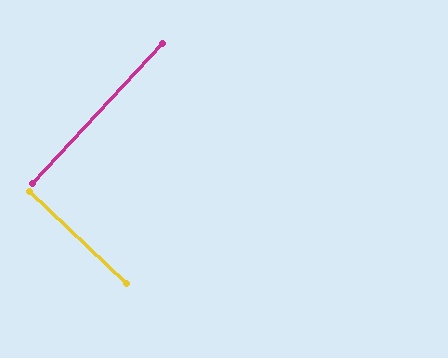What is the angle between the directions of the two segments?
Approximately 89 degrees.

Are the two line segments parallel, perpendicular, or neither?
Perpendicular — they meet at approximately 89°.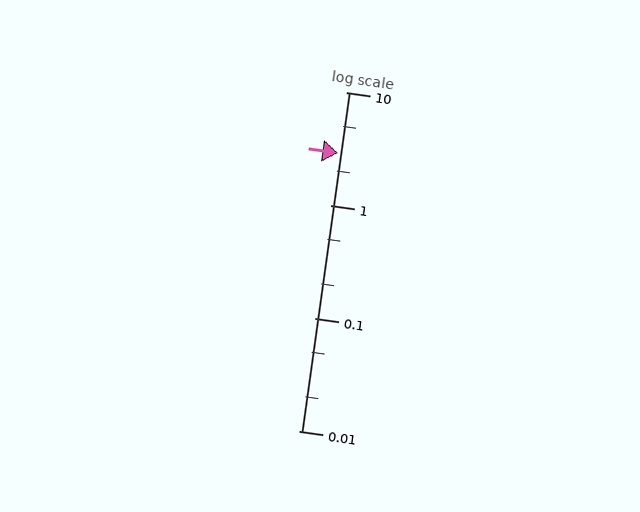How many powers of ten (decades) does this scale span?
The scale spans 3 decades, from 0.01 to 10.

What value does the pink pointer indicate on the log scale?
The pointer indicates approximately 2.9.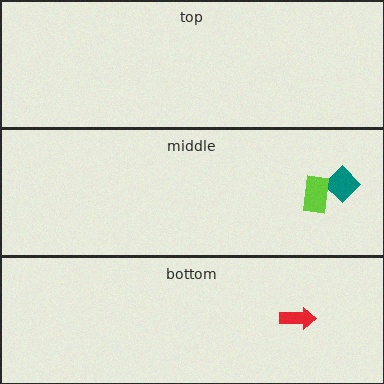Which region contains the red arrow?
The bottom region.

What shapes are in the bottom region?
The red arrow.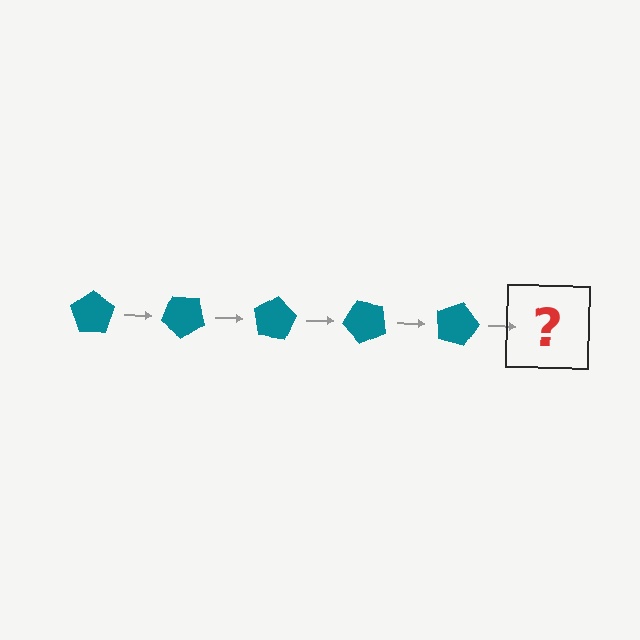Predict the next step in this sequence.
The next step is a teal pentagon rotated 200 degrees.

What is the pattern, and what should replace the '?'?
The pattern is that the pentagon rotates 40 degrees each step. The '?' should be a teal pentagon rotated 200 degrees.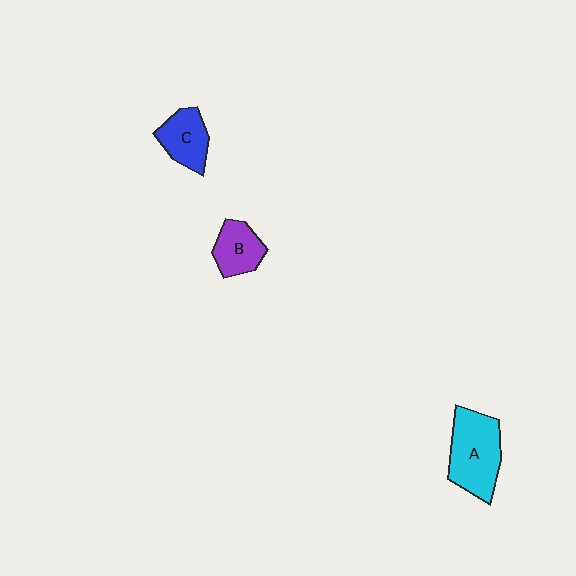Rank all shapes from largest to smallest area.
From largest to smallest: A (cyan), C (blue), B (purple).